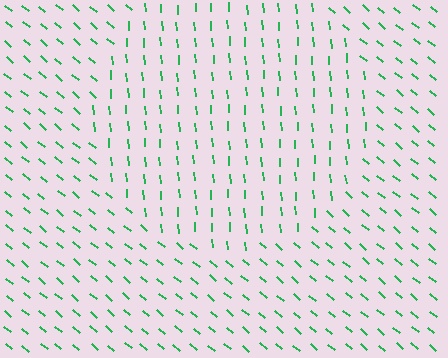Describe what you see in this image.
The image is filled with small green line segments. A circle region in the image has lines oriented differently from the surrounding lines, creating a visible texture boundary.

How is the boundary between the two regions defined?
The boundary is defined purely by a change in line orientation (approximately 45 degrees difference). All lines are the same color and thickness.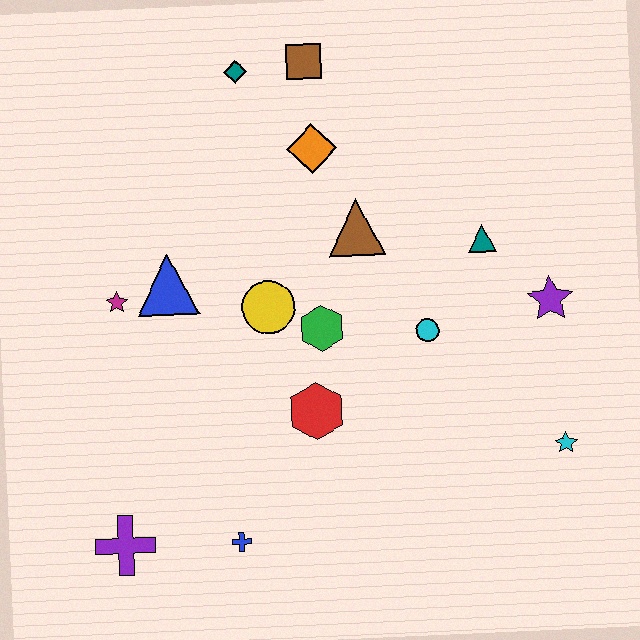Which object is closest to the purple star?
The teal triangle is closest to the purple star.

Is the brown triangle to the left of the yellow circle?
No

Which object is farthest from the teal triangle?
The purple cross is farthest from the teal triangle.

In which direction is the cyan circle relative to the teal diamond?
The cyan circle is below the teal diamond.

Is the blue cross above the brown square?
No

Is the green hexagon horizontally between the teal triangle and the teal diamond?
Yes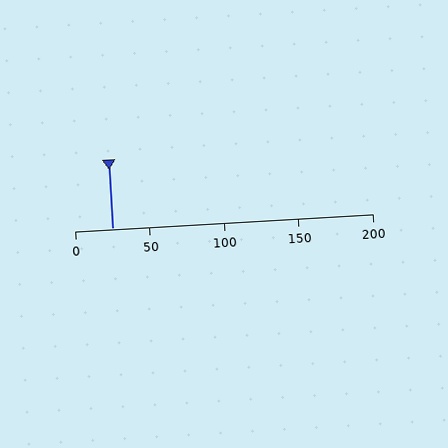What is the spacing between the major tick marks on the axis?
The major ticks are spaced 50 apart.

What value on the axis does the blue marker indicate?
The marker indicates approximately 25.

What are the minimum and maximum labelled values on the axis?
The axis runs from 0 to 200.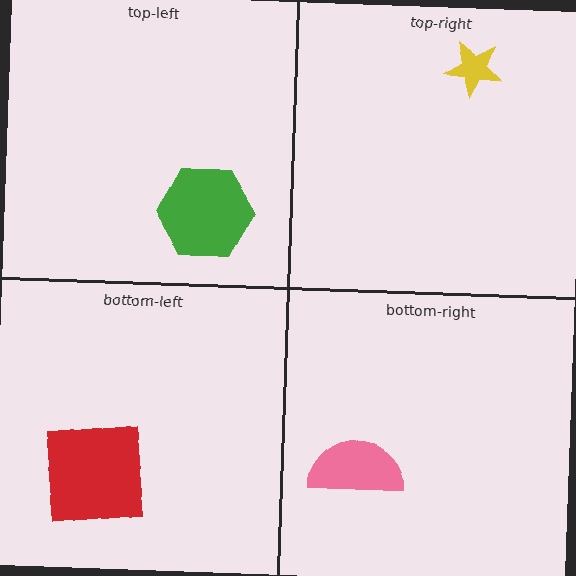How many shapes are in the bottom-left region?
1.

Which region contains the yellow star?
The top-right region.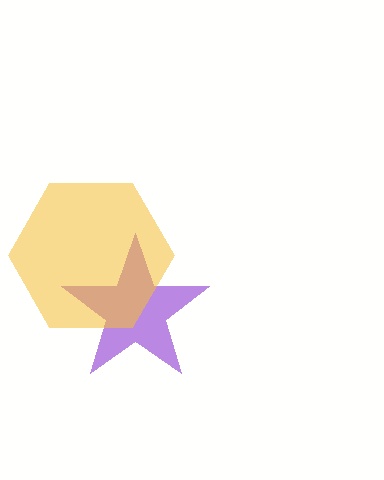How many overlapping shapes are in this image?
There are 2 overlapping shapes in the image.